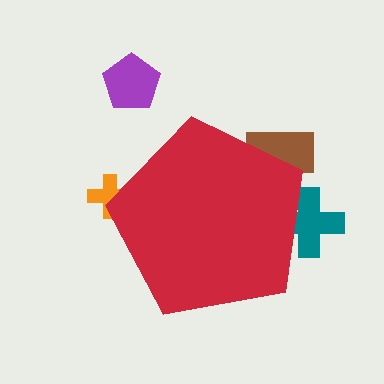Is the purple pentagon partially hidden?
No, the purple pentagon is fully visible.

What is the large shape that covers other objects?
A red pentagon.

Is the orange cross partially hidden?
Yes, the orange cross is partially hidden behind the red pentagon.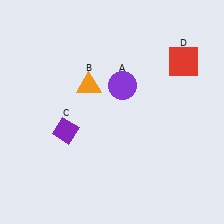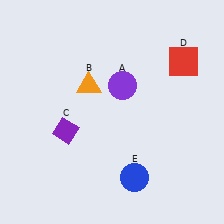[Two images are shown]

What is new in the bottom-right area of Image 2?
A blue circle (E) was added in the bottom-right area of Image 2.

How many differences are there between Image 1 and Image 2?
There is 1 difference between the two images.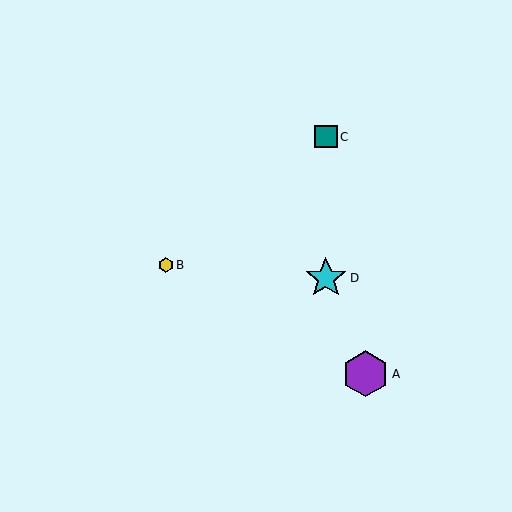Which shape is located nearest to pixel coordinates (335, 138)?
The teal square (labeled C) at (326, 137) is nearest to that location.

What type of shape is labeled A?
Shape A is a purple hexagon.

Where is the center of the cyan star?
The center of the cyan star is at (326, 278).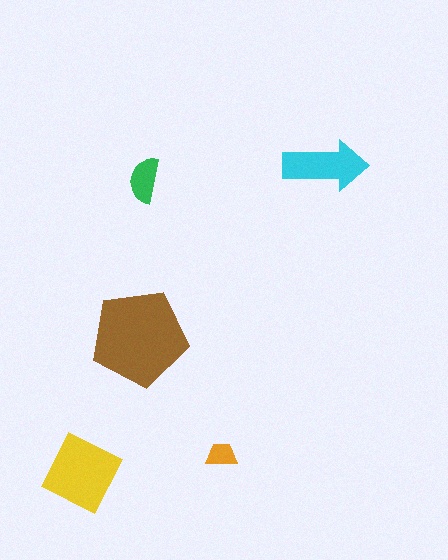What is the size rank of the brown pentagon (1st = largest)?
1st.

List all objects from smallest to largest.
The orange trapezoid, the green semicircle, the cyan arrow, the yellow diamond, the brown pentagon.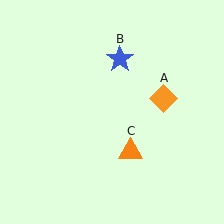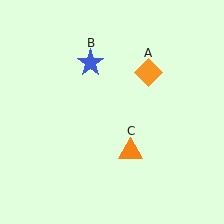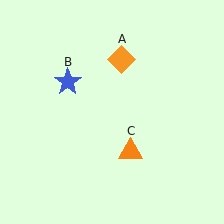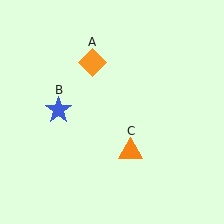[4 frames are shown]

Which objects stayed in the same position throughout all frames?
Orange triangle (object C) remained stationary.